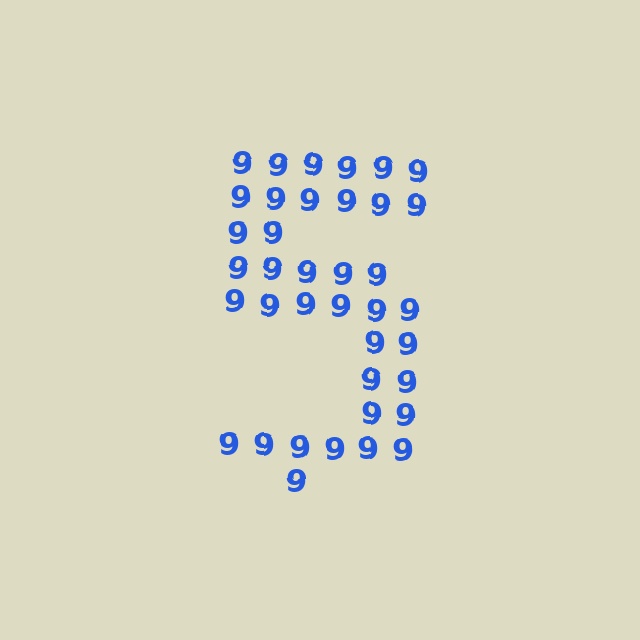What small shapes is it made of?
It is made of small digit 9's.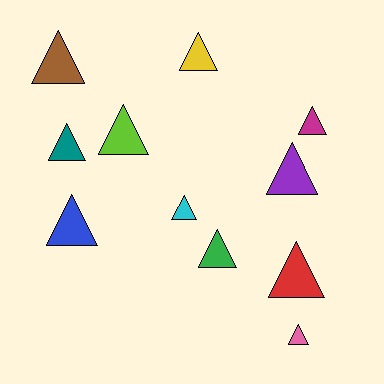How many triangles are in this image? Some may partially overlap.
There are 11 triangles.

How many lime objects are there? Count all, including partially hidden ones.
There is 1 lime object.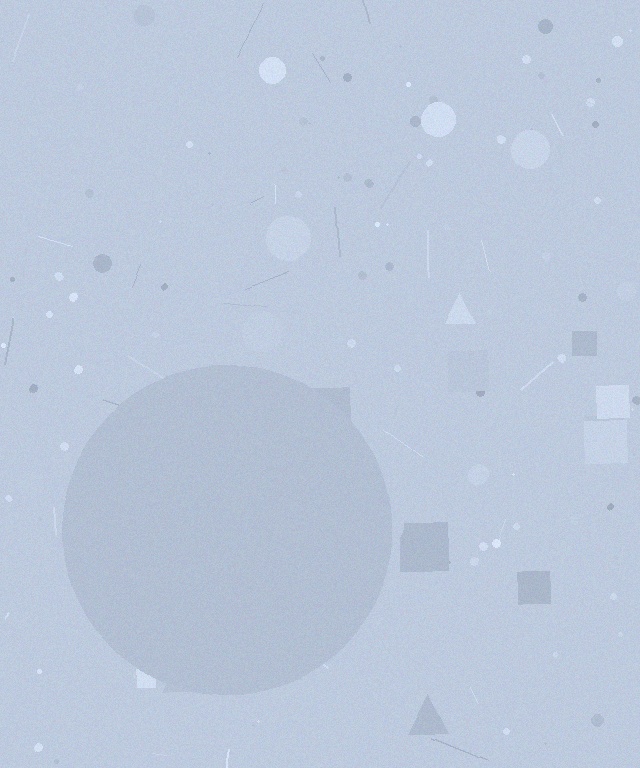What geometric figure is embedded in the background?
A circle is embedded in the background.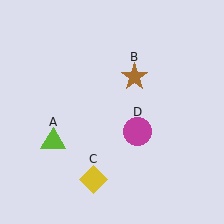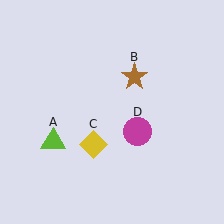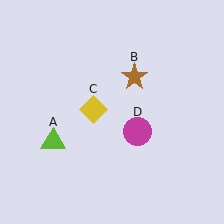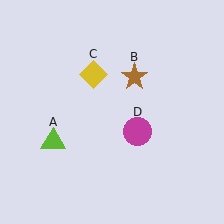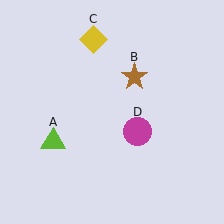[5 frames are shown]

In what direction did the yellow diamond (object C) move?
The yellow diamond (object C) moved up.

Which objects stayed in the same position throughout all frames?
Lime triangle (object A) and brown star (object B) and magenta circle (object D) remained stationary.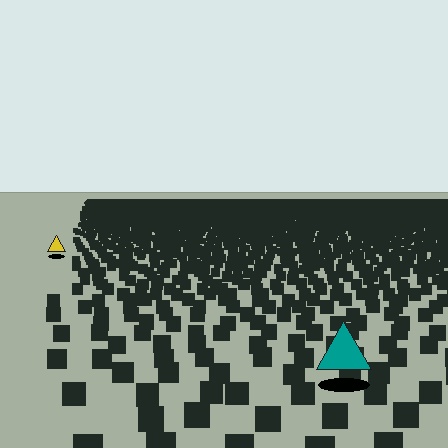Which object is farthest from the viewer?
The yellow triangle is farthest from the viewer. It appears smaller and the ground texture around it is denser.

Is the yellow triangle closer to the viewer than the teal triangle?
No. The teal triangle is closer — you can tell from the texture gradient: the ground texture is coarser near it.